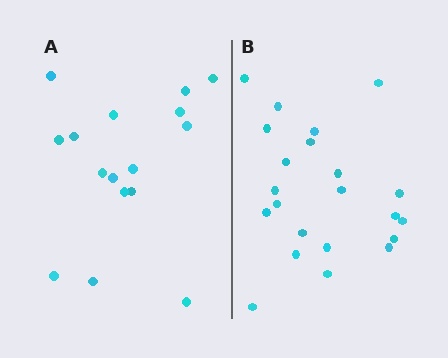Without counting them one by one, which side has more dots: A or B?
Region B (the right region) has more dots.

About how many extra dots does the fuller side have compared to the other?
Region B has about 6 more dots than region A.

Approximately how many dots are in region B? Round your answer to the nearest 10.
About 20 dots. (The exact count is 22, which rounds to 20.)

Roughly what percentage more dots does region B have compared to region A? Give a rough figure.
About 40% more.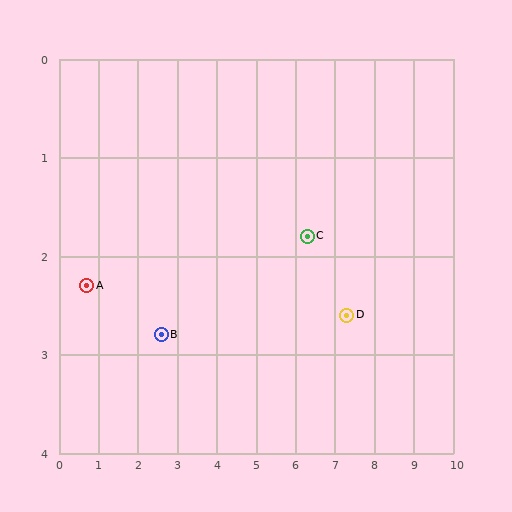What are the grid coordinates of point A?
Point A is at approximately (0.7, 2.3).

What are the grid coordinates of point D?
Point D is at approximately (7.3, 2.6).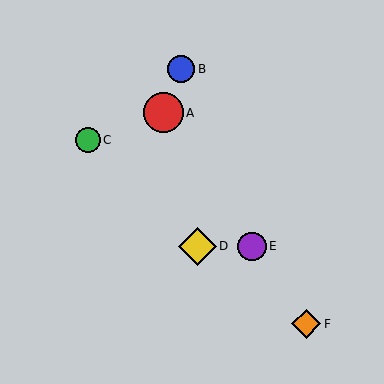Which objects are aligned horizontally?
Objects D, E are aligned horizontally.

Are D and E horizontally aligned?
Yes, both are at y≈246.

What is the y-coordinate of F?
Object F is at y≈324.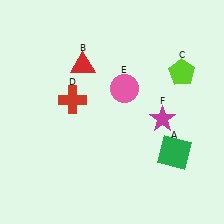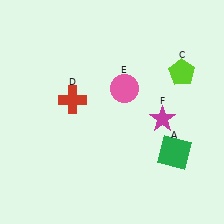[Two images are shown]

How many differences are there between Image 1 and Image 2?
There is 1 difference between the two images.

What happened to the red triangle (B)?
The red triangle (B) was removed in Image 2. It was in the top-left area of Image 1.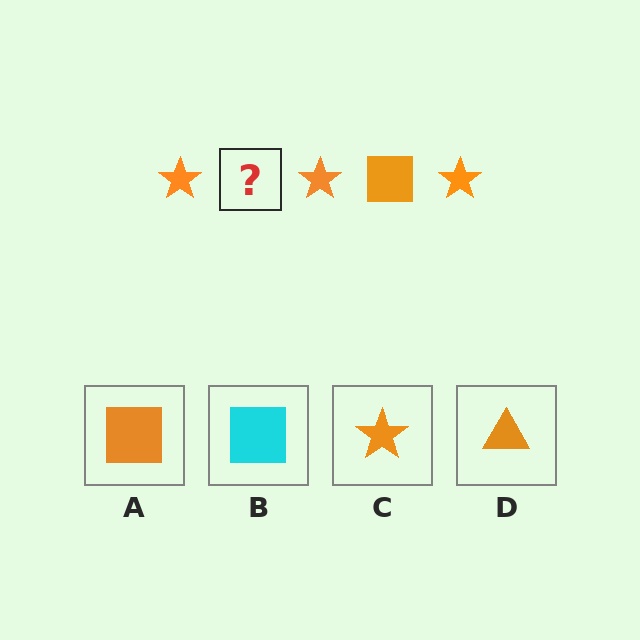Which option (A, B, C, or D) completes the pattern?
A.